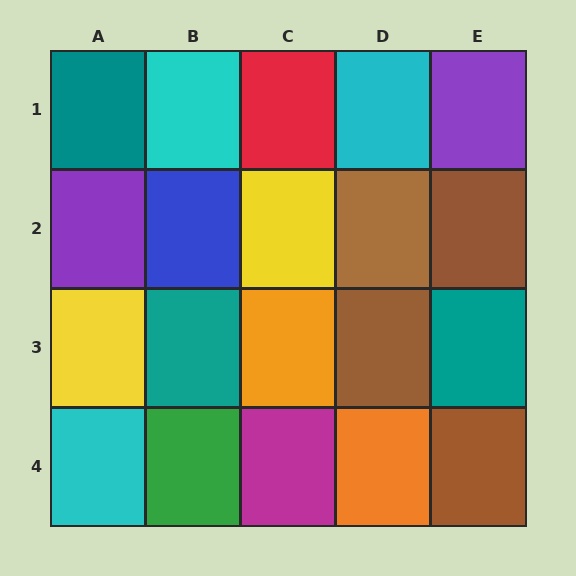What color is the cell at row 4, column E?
Brown.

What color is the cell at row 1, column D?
Cyan.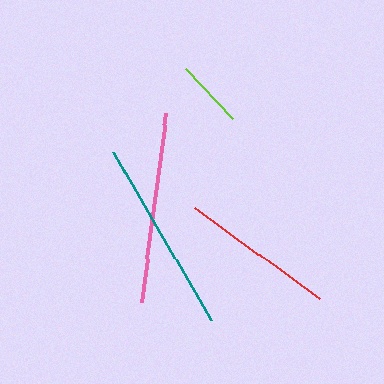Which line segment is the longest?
The teal line is the longest at approximately 194 pixels.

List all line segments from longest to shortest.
From longest to shortest: teal, pink, red, lime.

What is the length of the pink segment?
The pink segment is approximately 190 pixels long.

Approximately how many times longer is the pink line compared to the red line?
The pink line is approximately 1.2 times the length of the red line.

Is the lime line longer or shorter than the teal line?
The teal line is longer than the lime line.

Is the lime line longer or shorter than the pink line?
The pink line is longer than the lime line.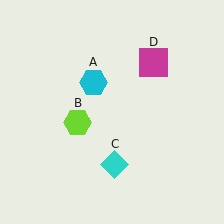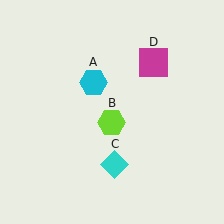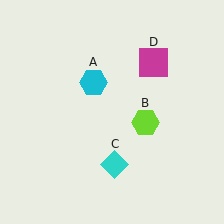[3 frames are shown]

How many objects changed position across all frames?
1 object changed position: lime hexagon (object B).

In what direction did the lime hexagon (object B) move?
The lime hexagon (object B) moved right.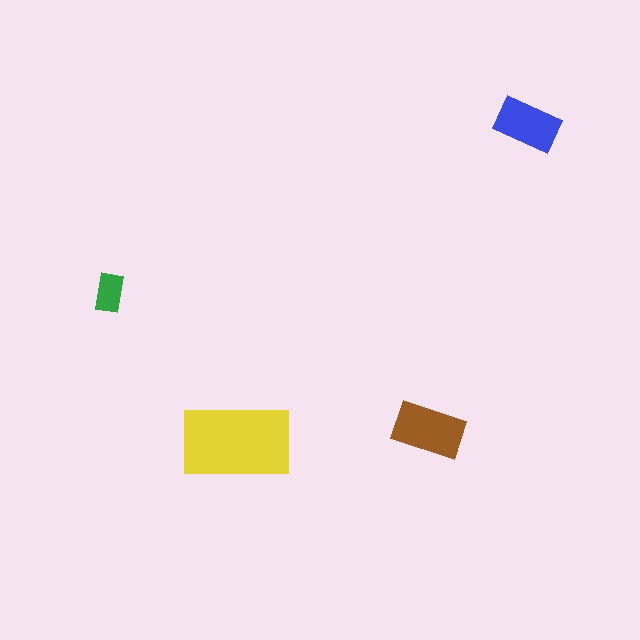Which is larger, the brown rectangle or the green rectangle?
The brown one.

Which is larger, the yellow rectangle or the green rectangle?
The yellow one.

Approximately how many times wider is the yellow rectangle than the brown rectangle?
About 1.5 times wider.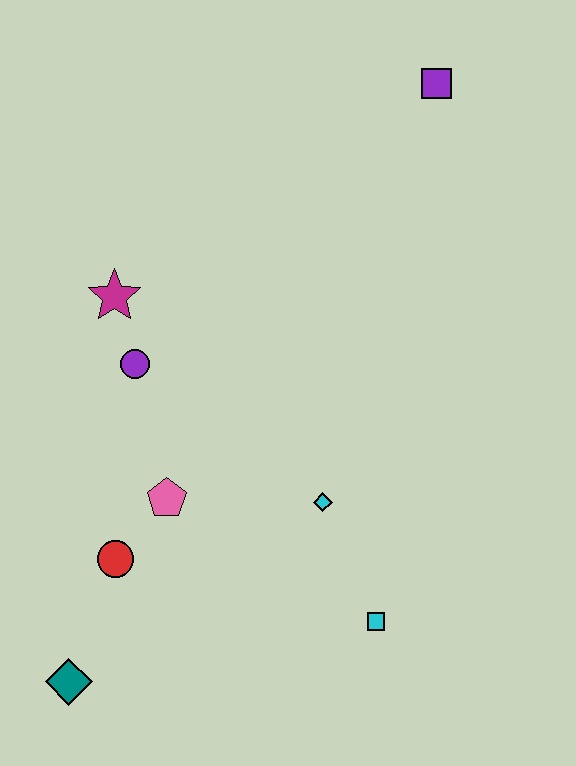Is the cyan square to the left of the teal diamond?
No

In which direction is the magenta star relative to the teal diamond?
The magenta star is above the teal diamond.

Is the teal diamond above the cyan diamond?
No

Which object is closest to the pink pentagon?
The red circle is closest to the pink pentagon.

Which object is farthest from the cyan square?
The purple square is farthest from the cyan square.